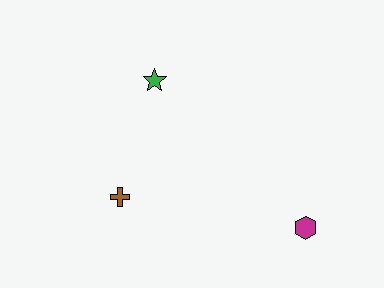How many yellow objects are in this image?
There are no yellow objects.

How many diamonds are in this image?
There are no diamonds.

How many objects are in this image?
There are 3 objects.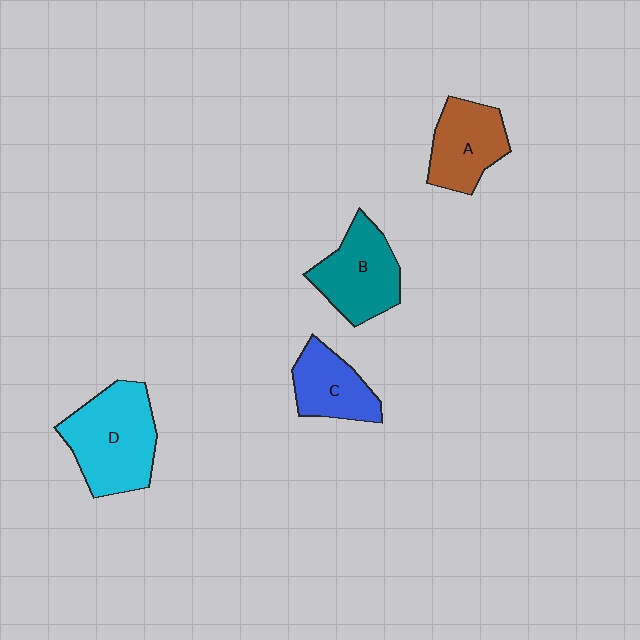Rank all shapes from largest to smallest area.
From largest to smallest: D (cyan), B (teal), A (brown), C (blue).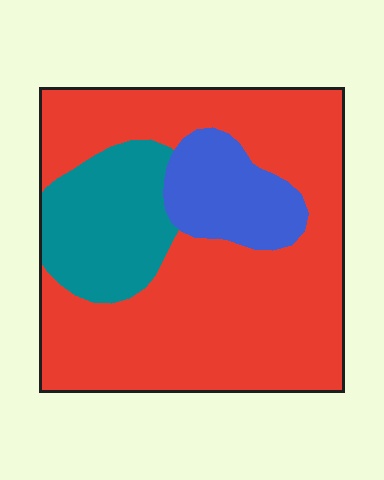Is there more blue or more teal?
Teal.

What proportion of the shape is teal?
Teal takes up less than a quarter of the shape.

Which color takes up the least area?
Blue, at roughly 15%.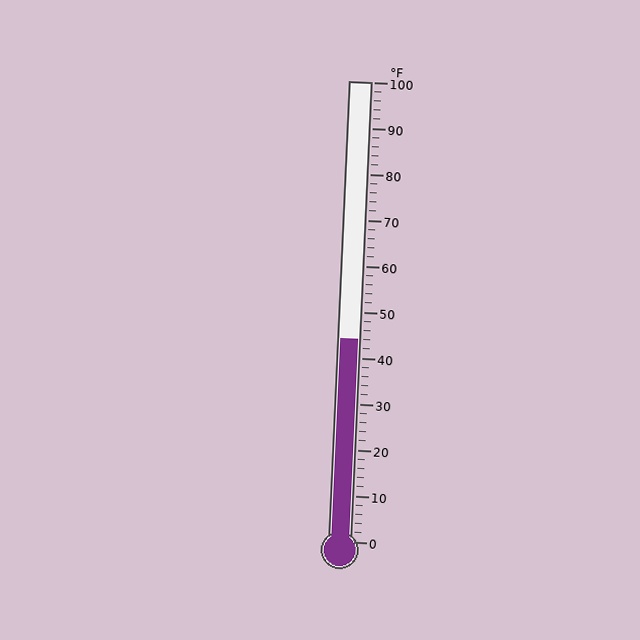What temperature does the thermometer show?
The thermometer shows approximately 44°F.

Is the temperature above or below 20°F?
The temperature is above 20°F.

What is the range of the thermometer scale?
The thermometer scale ranges from 0°F to 100°F.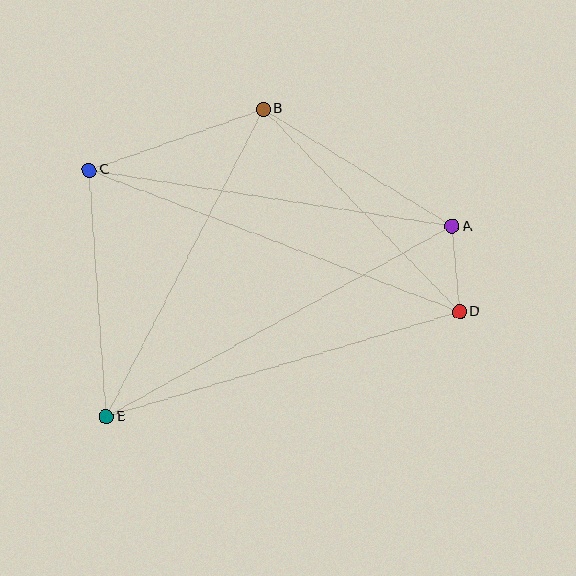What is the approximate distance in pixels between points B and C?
The distance between B and C is approximately 184 pixels.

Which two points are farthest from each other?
Points C and D are farthest from each other.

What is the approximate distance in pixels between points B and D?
The distance between B and D is approximately 282 pixels.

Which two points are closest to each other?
Points A and D are closest to each other.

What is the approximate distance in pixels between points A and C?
The distance between A and C is approximately 367 pixels.